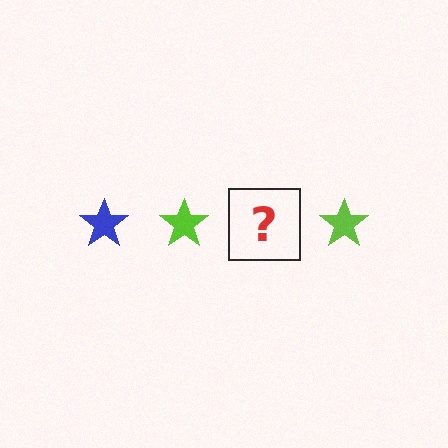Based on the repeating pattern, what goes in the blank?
The blank should be a blue star.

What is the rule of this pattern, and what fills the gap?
The rule is that the pattern cycles through blue, lime stars. The gap should be filled with a blue star.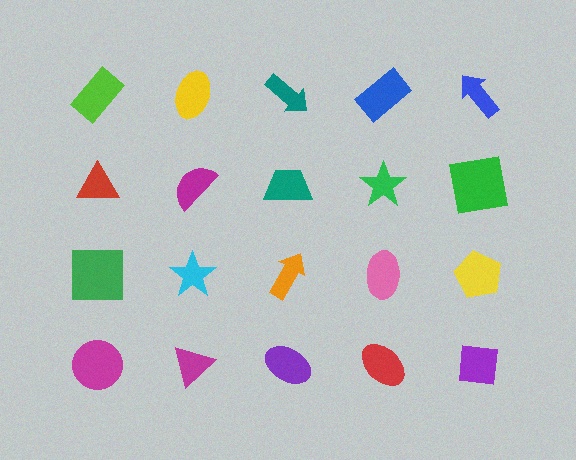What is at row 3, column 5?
A yellow pentagon.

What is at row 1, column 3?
A teal arrow.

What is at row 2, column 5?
A green square.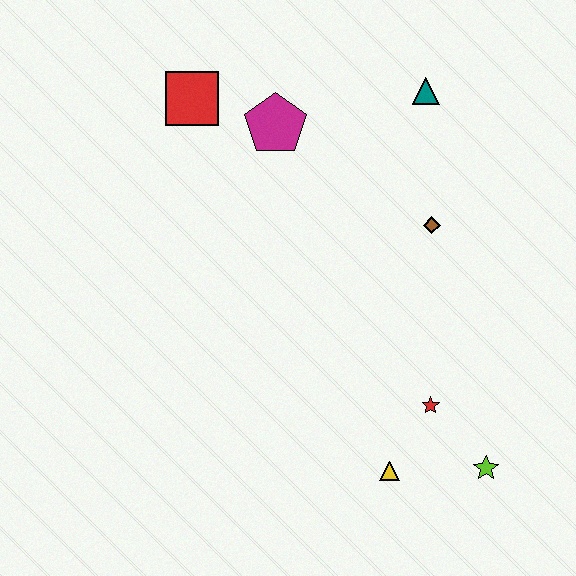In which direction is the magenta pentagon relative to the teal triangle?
The magenta pentagon is to the left of the teal triangle.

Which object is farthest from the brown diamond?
The red square is farthest from the brown diamond.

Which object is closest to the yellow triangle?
The red star is closest to the yellow triangle.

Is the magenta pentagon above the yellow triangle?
Yes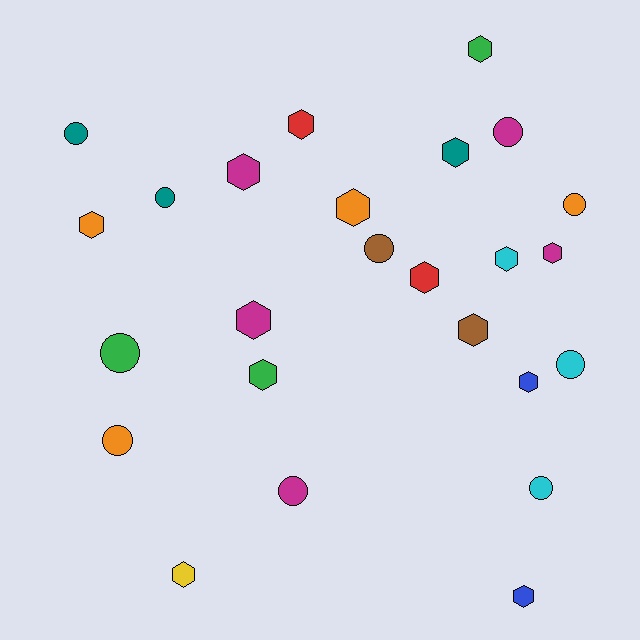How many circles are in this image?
There are 10 circles.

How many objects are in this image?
There are 25 objects.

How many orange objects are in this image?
There are 4 orange objects.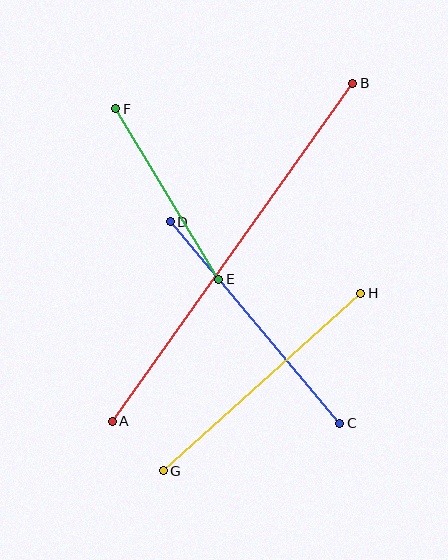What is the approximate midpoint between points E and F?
The midpoint is at approximately (167, 194) pixels.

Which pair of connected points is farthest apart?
Points A and B are farthest apart.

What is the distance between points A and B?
The distance is approximately 415 pixels.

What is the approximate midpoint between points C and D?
The midpoint is at approximately (255, 323) pixels.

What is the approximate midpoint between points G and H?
The midpoint is at approximately (262, 382) pixels.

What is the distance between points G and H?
The distance is approximately 265 pixels.